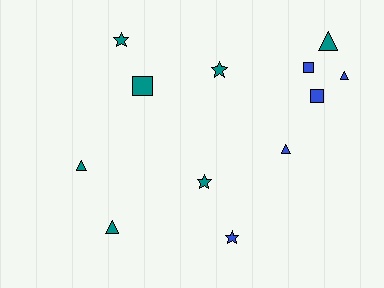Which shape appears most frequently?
Triangle, with 5 objects.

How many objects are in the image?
There are 12 objects.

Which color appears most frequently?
Teal, with 7 objects.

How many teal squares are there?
There is 1 teal square.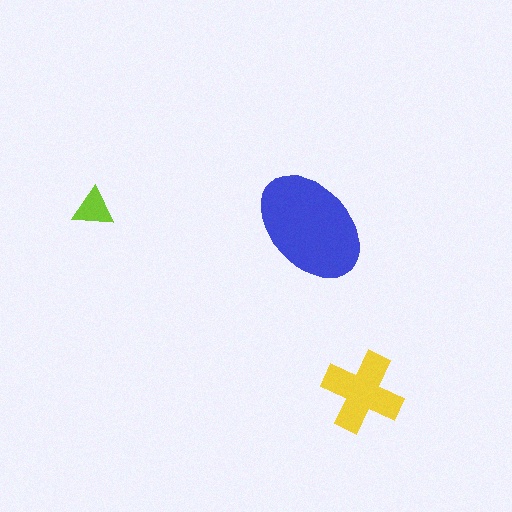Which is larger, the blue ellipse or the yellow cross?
The blue ellipse.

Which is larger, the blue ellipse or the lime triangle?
The blue ellipse.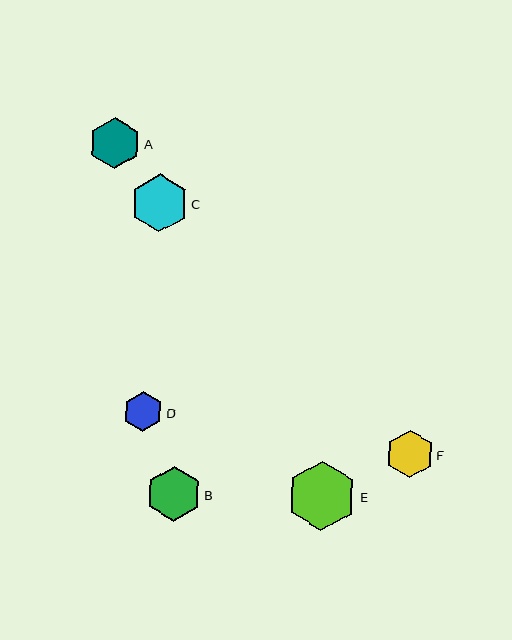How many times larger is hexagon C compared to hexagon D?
Hexagon C is approximately 1.4 times the size of hexagon D.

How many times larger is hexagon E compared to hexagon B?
Hexagon E is approximately 1.3 times the size of hexagon B.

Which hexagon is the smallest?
Hexagon D is the smallest with a size of approximately 40 pixels.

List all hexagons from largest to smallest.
From largest to smallest: E, C, B, A, F, D.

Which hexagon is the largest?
Hexagon E is the largest with a size of approximately 69 pixels.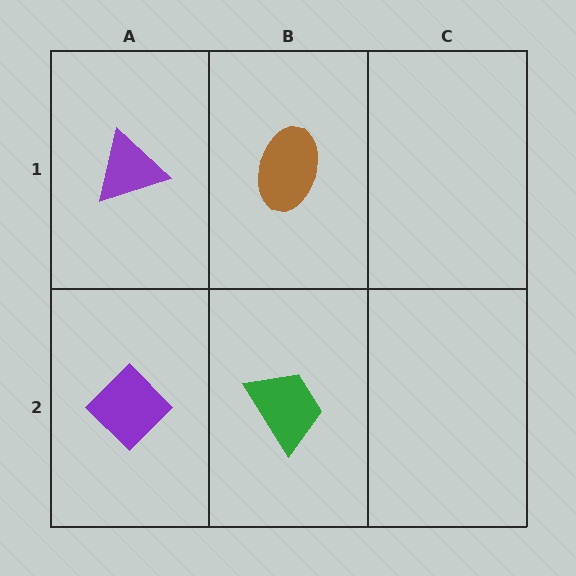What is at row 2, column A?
A purple diamond.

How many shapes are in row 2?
2 shapes.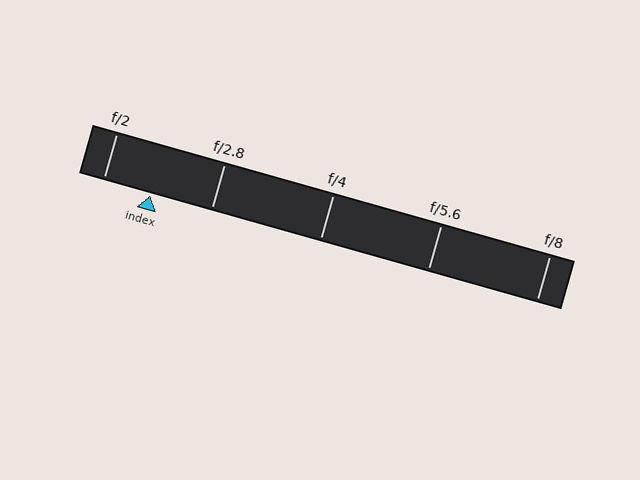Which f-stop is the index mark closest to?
The index mark is closest to f/2.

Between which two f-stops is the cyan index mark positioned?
The index mark is between f/2 and f/2.8.